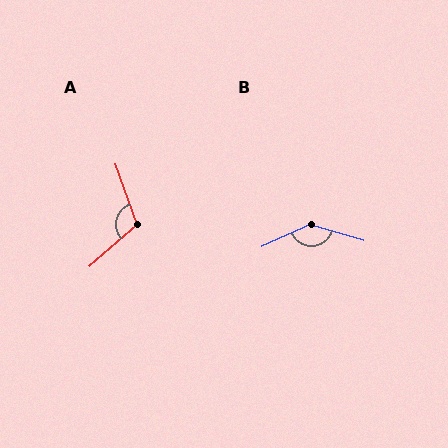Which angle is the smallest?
A, at approximately 112 degrees.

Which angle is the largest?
B, at approximately 140 degrees.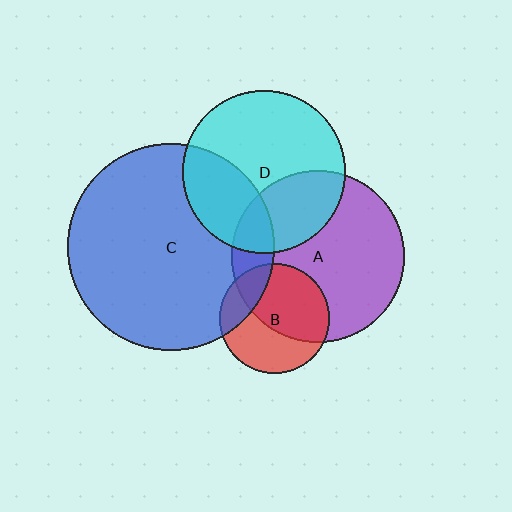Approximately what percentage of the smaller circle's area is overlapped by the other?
Approximately 55%.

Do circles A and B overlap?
Yes.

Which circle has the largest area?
Circle C (blue).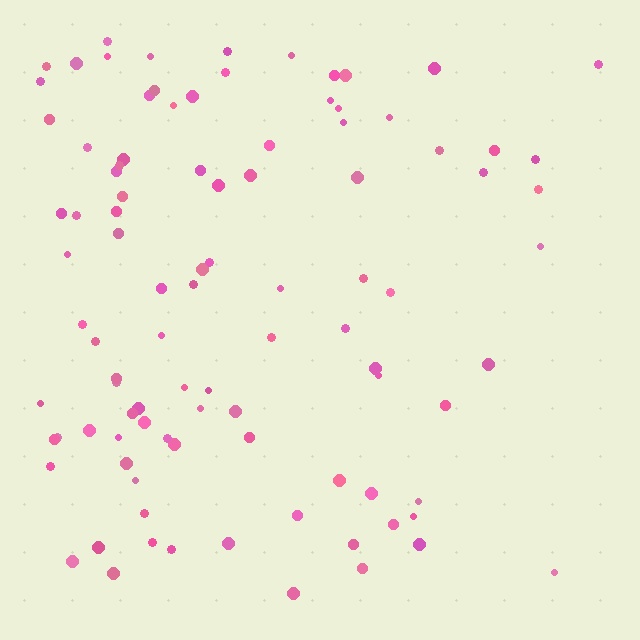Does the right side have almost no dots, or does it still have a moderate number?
Still a moderate number, just noticeably fewer than the left.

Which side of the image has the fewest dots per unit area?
The right.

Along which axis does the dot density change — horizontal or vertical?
Horizontal.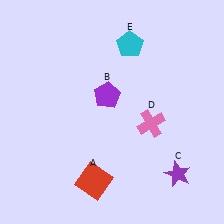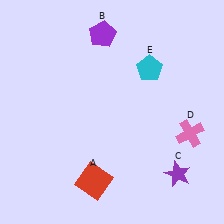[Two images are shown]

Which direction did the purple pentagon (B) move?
The purple pentagon (B) moved up.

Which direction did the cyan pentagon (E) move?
The cyan pentagon (E) moved down.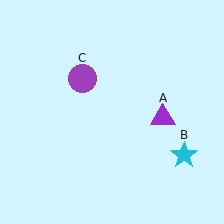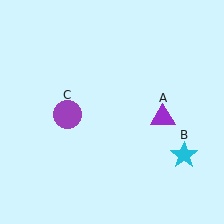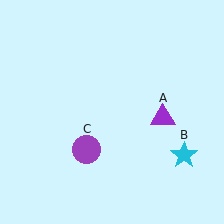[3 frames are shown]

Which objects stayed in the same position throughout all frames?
Purple triangle (object A) and cyan star (object B) remained stationary.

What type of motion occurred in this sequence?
The purple circle (object C) rotated counterclockwise around the center of the scene.